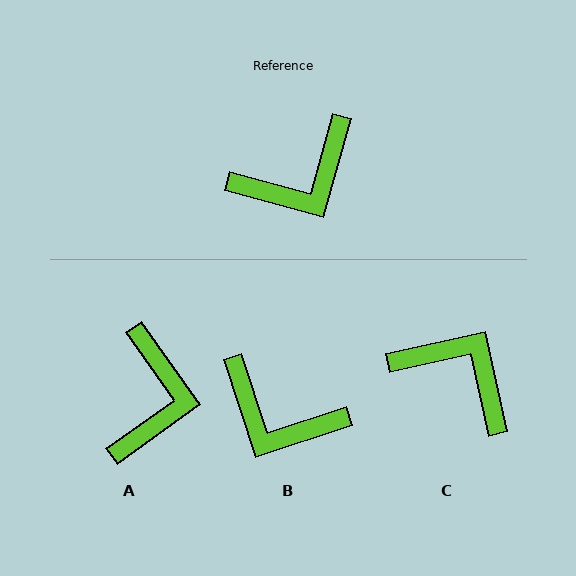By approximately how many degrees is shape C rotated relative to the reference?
Approximately 118 degrees counter-clockwise.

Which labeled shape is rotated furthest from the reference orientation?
C, about 118 degrees away.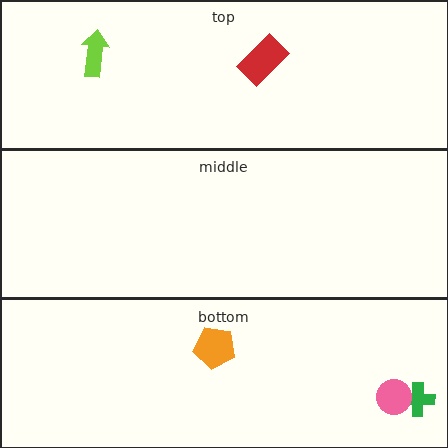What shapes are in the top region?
The lime arrow, the red rectangle.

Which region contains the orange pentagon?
The bottom region.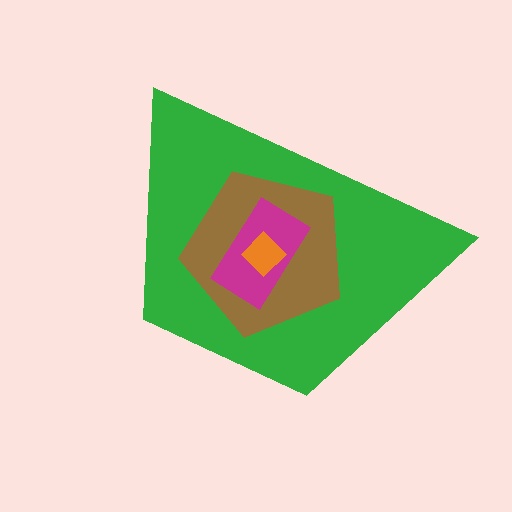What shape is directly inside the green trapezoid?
The brown pentagon.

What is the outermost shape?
The green trapezoid.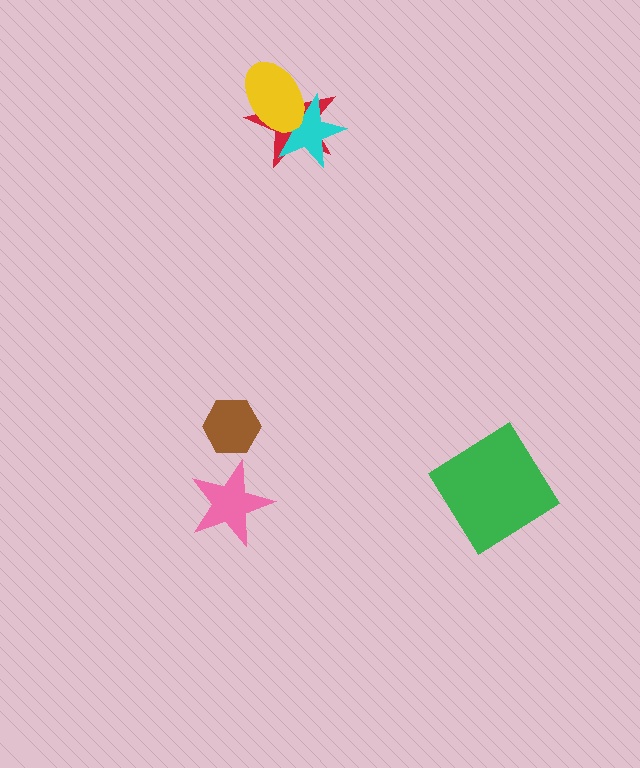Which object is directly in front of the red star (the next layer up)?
The cyan star is directly in front of the red star.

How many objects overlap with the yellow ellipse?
2 objects overlap with the yellow ellipse.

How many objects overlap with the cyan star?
2 objects overlap with the cyan star.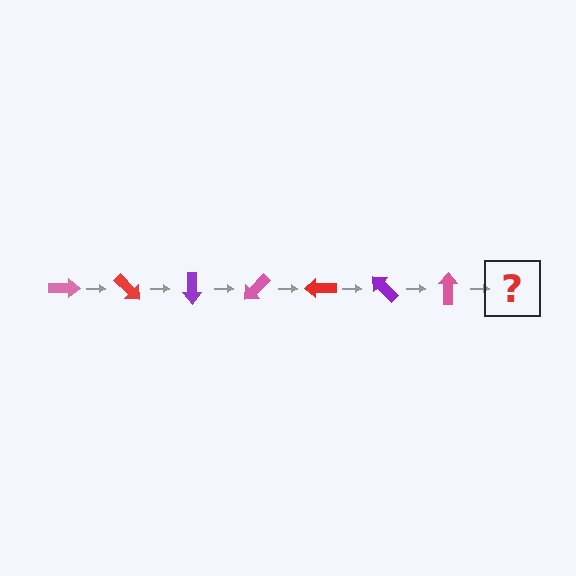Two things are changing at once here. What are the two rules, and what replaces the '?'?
The two rules are that it rotates 45 degrees each step and the color cycles through pink, red, and purple. The '?' should be a red arrow, rotated 315 degrees from the start.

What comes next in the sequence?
The next element should be a red arrow, rotated 315 degrees from the start.